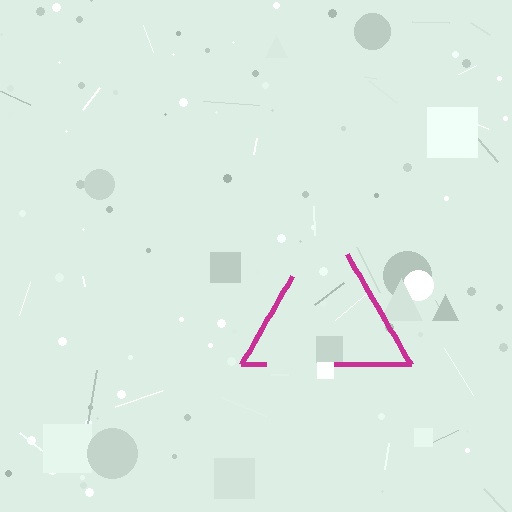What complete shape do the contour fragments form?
The contour fragments form a triangle.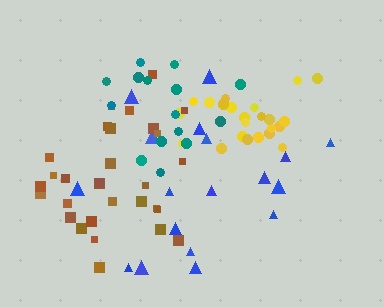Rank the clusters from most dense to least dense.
yellow, brown, teal, blue.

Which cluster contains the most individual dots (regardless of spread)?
Brown (32).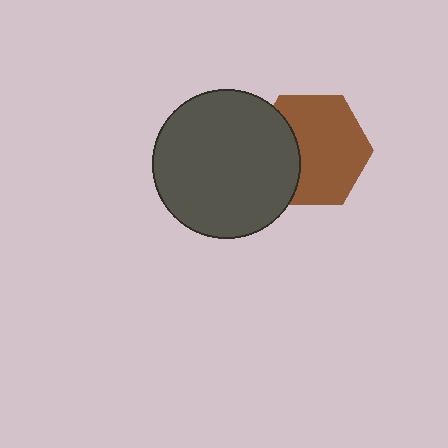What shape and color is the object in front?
The object in front is a dark gray circle.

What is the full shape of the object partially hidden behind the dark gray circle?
The partially hidden object is a brown hexagon.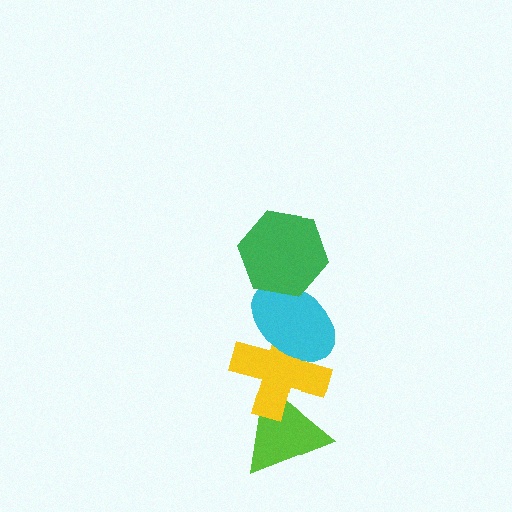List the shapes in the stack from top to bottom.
From top to bottom: the green hexagon, the cyan ellipse, the yellow cross, the lime triangle.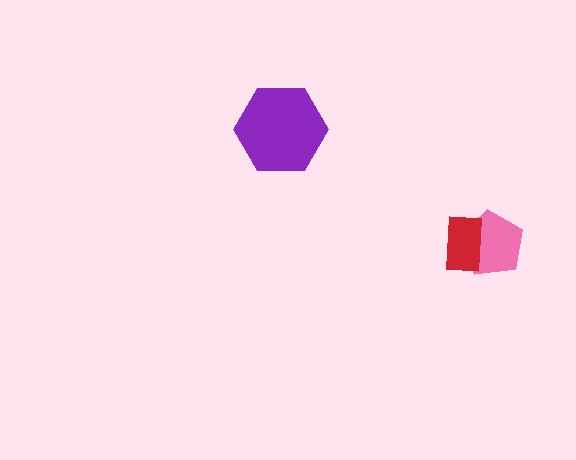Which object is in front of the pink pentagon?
The red rectangle is in front of the pink pentagon.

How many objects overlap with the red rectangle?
1 object overlaps with the red rectangle.